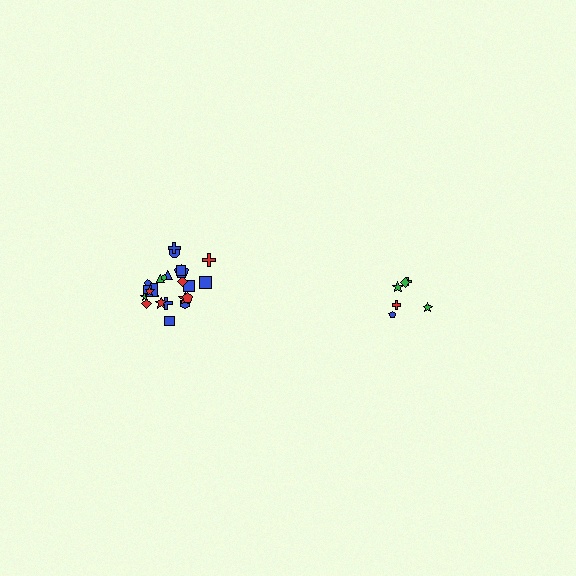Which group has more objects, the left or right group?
The left group.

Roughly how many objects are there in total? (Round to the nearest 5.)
Roughly 30 objects in total.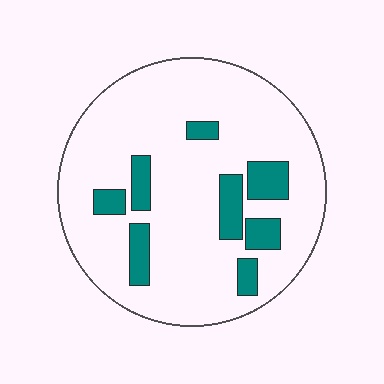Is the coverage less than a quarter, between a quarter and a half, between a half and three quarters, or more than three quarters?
Less than a quarter.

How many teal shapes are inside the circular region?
8.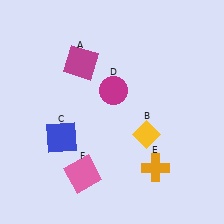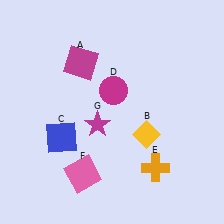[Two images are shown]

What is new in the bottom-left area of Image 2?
A magenta star (G) was added in the bottom-left area of Image 2.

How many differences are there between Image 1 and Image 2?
There is 1 difference between the two images.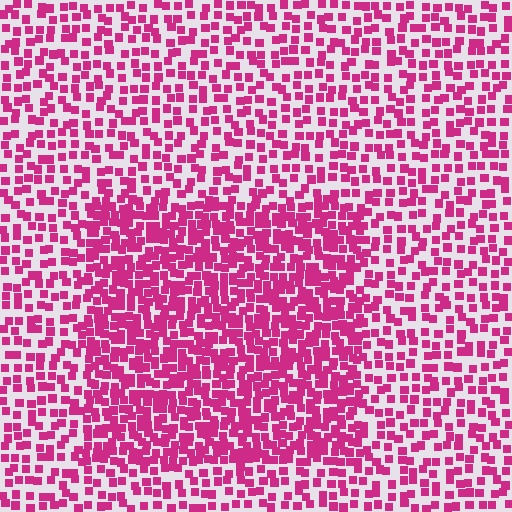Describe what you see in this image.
The image contains small magenta elements arranged at two different densities. A rectangle-shaped region is visible where the elements are more densely packed than the surrounding area.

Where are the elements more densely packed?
The elements are more densely packed inside the rectangle boundary.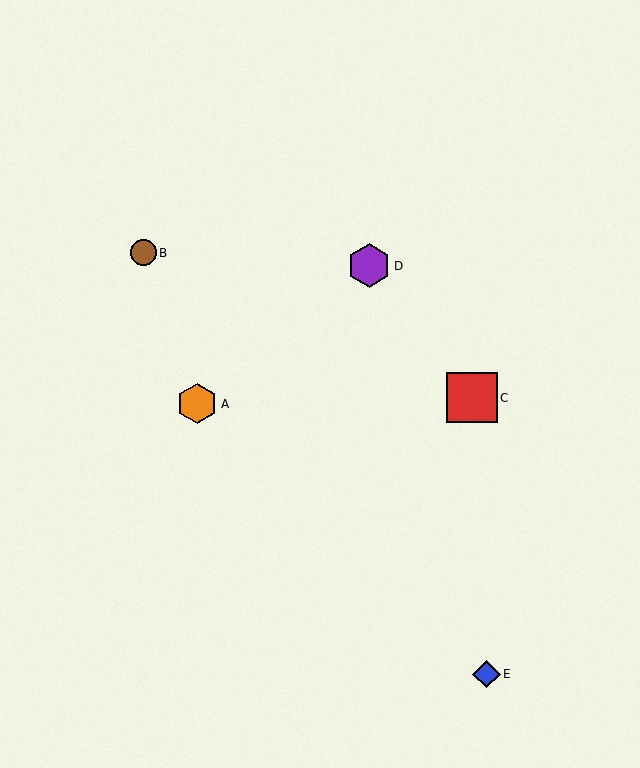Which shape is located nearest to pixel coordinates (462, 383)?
The red square (labeled C) at (472, 398) is nearest to that location.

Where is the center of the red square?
The center of the red square is at (472, 398).